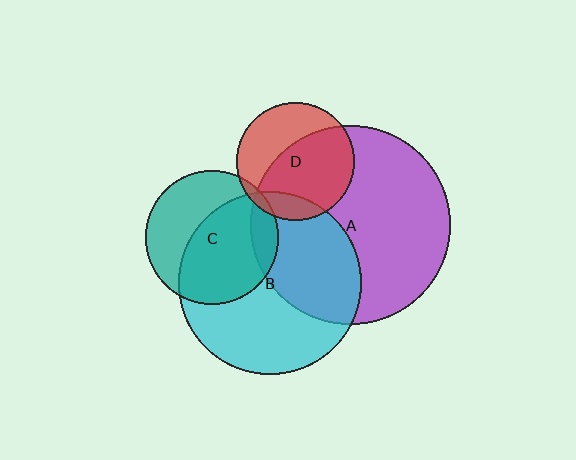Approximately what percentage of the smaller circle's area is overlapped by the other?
Approximately 40%.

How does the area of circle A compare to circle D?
Approximately 2.8 times.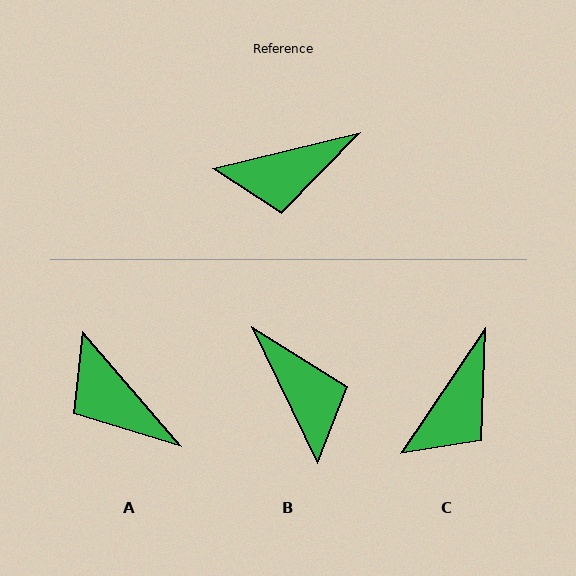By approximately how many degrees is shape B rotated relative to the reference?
Approximately 102 degrees counter-clockwise.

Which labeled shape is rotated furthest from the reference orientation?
B, about 102 degrees away.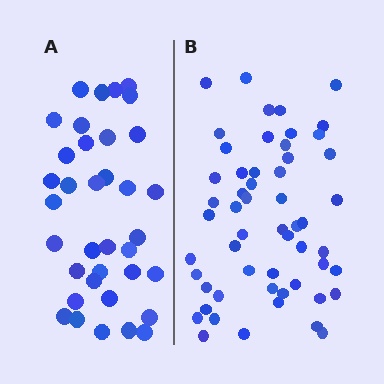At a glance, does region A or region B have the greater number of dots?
Region B (the right region) has more dots.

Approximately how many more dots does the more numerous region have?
Region B has approximately 20 more dots than region A.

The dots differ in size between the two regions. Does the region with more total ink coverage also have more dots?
No. Region A has more total ink coverage because its dots are larger, but region B actually contains more individual dots. Total area can be misleading — the number of items is what matters here.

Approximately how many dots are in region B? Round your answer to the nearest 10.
About 60 dots. (The exact count is 55, which rounds to 60.)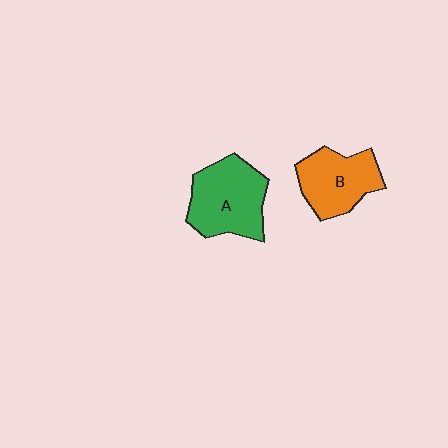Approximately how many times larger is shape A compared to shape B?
Approximately 1.2 times.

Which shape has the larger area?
Shape A (green).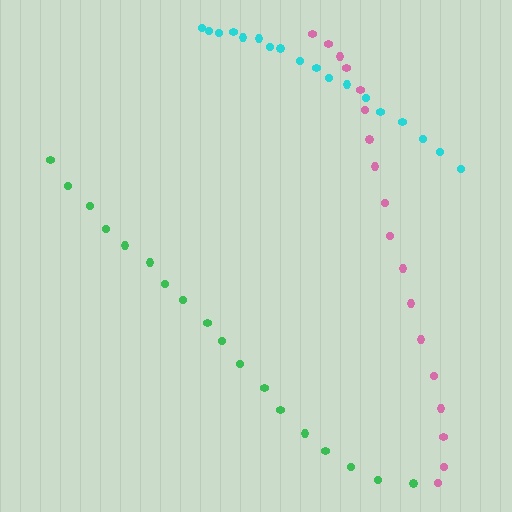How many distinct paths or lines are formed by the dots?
There are 3 distinct paths.